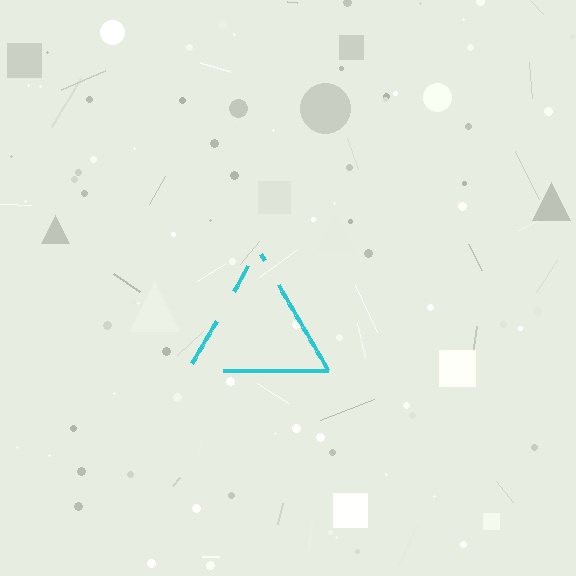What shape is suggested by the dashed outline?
The dashed outline suggests a triangle.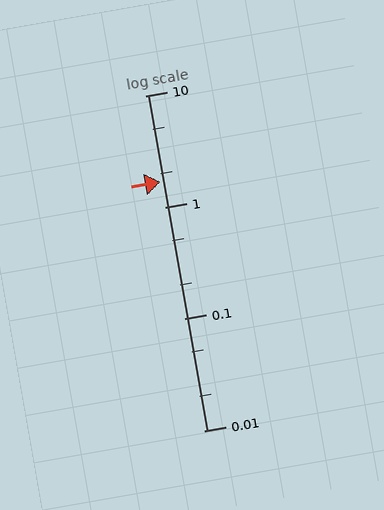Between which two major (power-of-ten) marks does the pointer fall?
The pointer is between 1 and 10.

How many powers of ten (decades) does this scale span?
The scale spans 3 decades, from 0.01 to 10.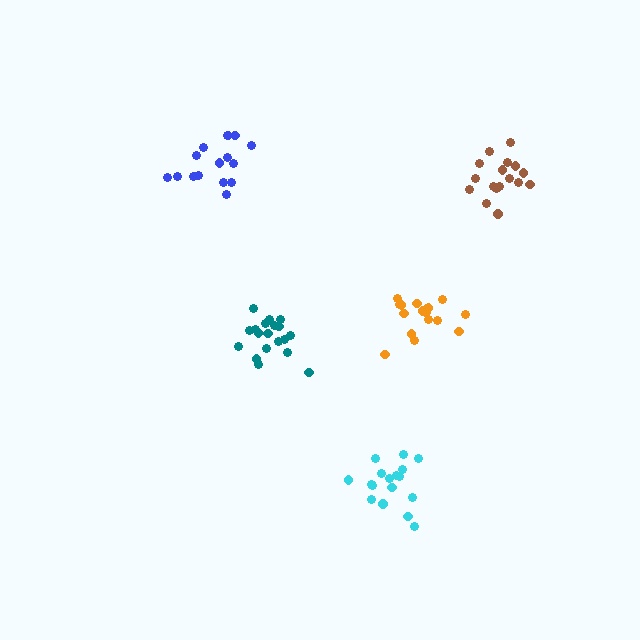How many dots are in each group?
Group 1: 17 dots, Group 2: 16 dots, Group 3: 17 dots, Group 4: 17 dots, Group 5: 19 dots (86 total).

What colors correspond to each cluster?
The clusters are colored: orange, blue, cyan, brown, teal.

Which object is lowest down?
The cyan cluster is bottommost.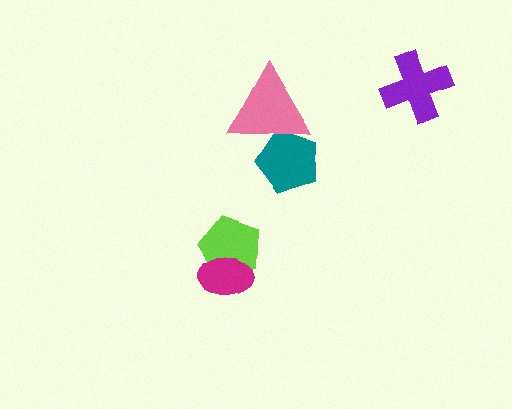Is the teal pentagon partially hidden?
Yes, it is partially covered by another shape.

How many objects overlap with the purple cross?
0 objects overlap with the purple cross.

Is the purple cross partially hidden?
No, no other shape covers it.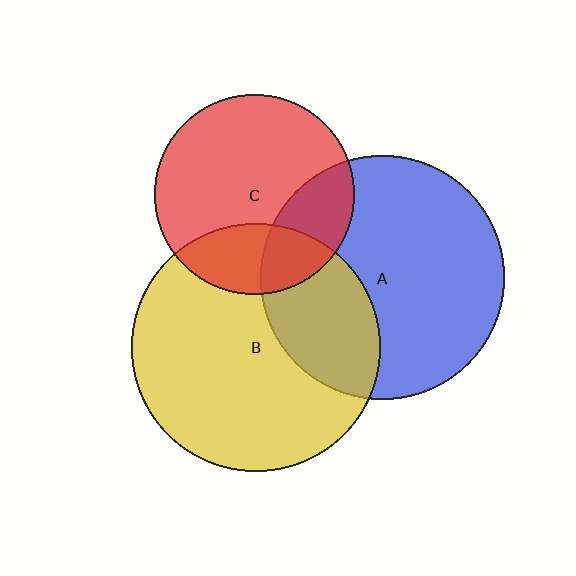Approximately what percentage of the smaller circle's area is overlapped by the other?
Approximately 25%.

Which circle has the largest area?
Circle B (yellow).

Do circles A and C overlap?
Yes.